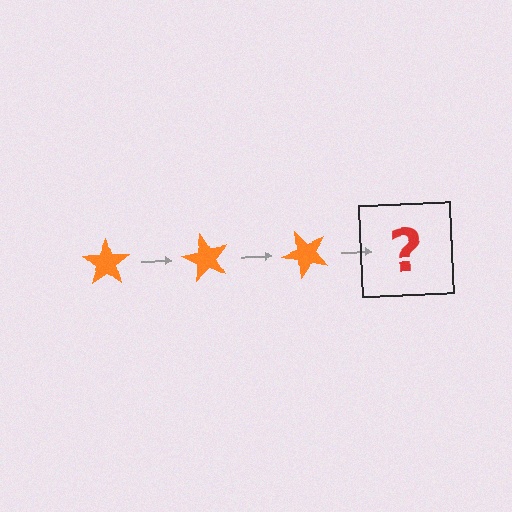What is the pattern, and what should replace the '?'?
The pattern is that the star rotates 60 degrees each step. The '?' should be an orange star rotated 180 degrees.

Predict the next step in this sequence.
The next step is an orange star rotated 180 degrees.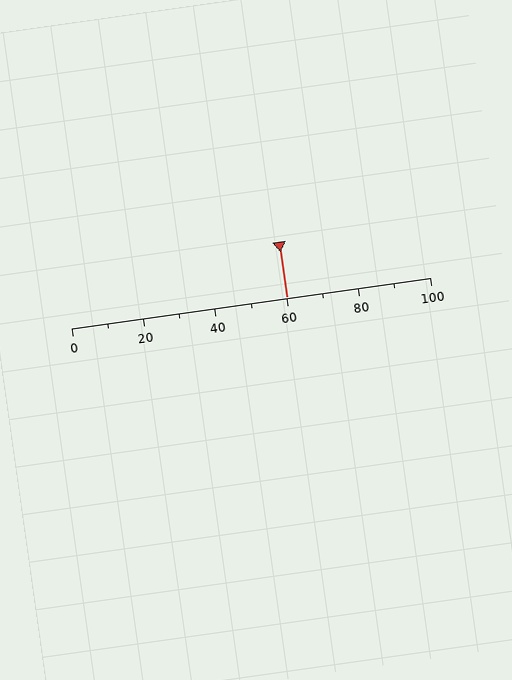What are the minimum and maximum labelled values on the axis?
The axis runs from 0 to 100.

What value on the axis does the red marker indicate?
The marker indicates approximately 60.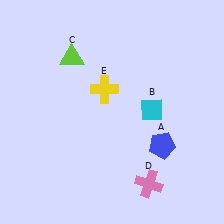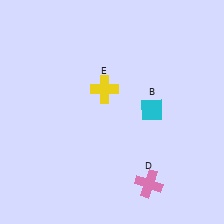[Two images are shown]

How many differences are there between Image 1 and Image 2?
There are 2 differences between the two images.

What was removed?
The lime triangle (C), the blue pentagon (A) were removed in Image 2.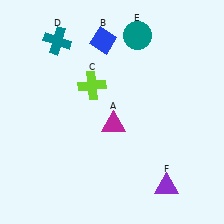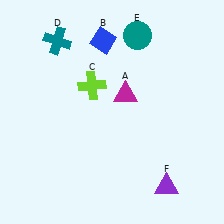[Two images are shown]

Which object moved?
The magenta triangle (A) moved up.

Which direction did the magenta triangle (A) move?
The magenta triangle (A) moved up.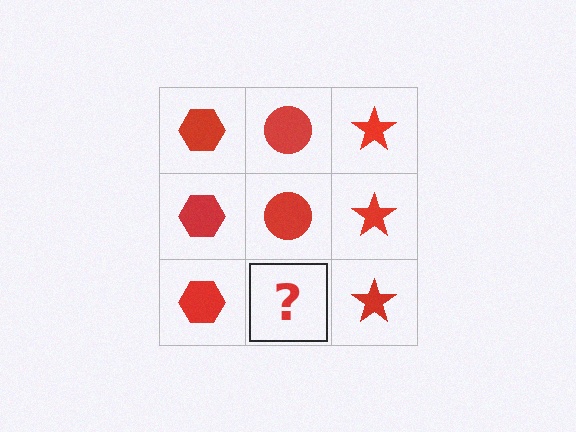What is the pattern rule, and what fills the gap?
The rule is that each column has a consistent shape. The gap should be filled with a red circle.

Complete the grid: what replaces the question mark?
The question mark should be replaced with a red circle.